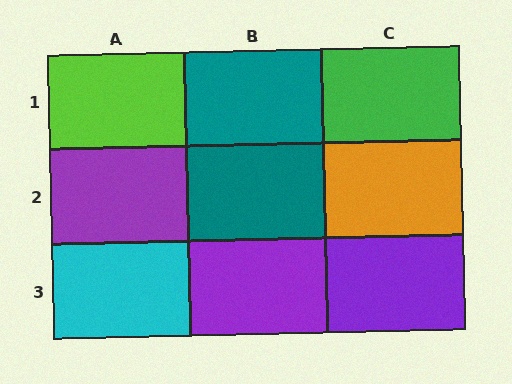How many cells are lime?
1 cell is lime.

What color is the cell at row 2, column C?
Orange.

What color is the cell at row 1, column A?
Lime.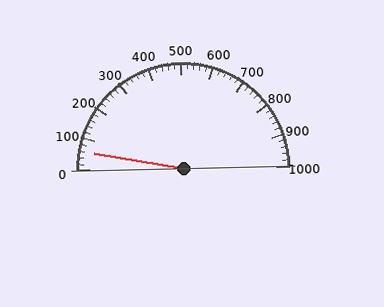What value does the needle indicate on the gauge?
The needle indicates approximately 60.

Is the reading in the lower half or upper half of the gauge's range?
The reading is in the lower half of the range (0 to 1000).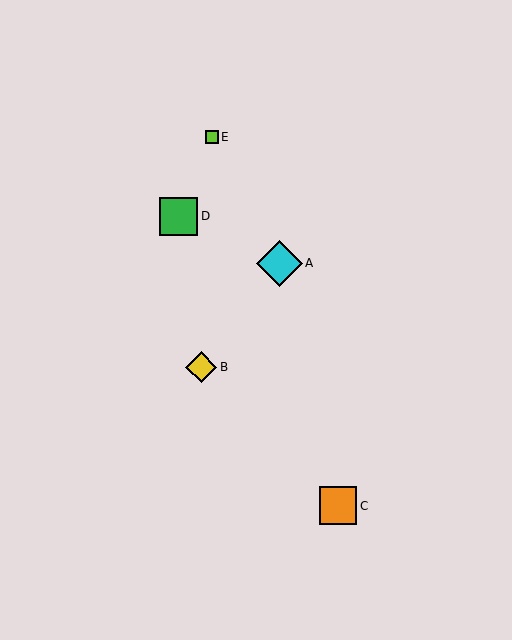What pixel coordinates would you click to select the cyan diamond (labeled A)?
Click at (279, 263) to select the cyan diamond A.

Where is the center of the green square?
The center of the green square is at (178, 216).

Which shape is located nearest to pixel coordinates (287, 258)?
The cyan diamond (labeled A) at (279, 263) is nearest to that location.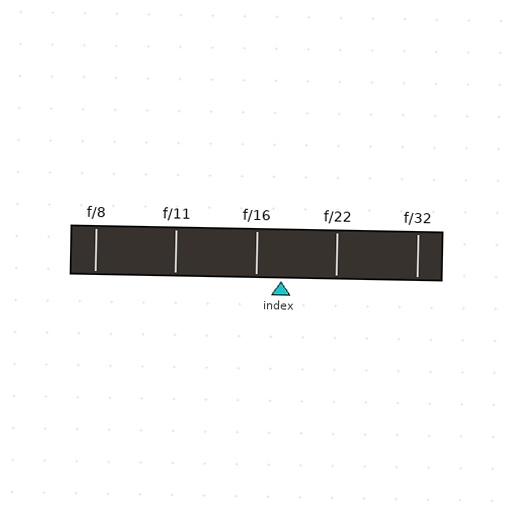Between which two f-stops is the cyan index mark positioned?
The index mark is between f/16 and f/22.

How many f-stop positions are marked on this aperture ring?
There are 5 f-stop positions marked.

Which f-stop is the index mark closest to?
The index mark is closest to f/16.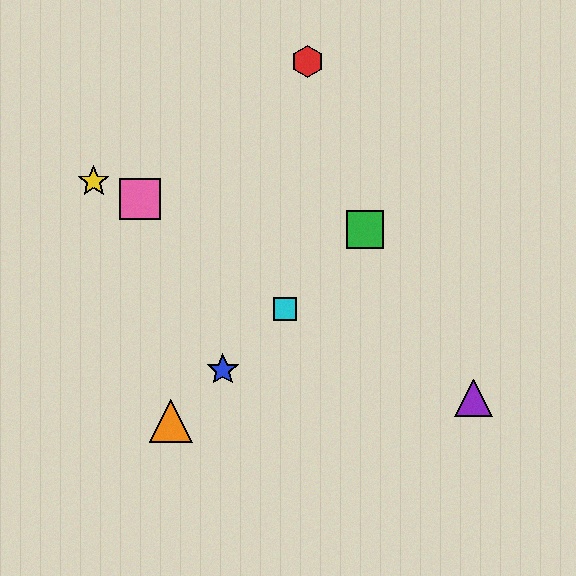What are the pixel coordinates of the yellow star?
The yellow star is at (94, 182).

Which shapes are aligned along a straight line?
The blue star, the green square, the orange triangle, the cyan square are aligned along a straight line.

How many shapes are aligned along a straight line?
4 shapes (the blue star, the green square, the orange triangle, the cyan square) are aligned along a straight line.